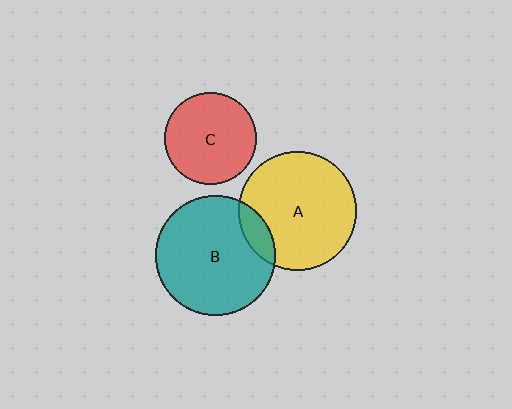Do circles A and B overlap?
Yes.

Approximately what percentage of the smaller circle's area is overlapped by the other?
Approximately 10%.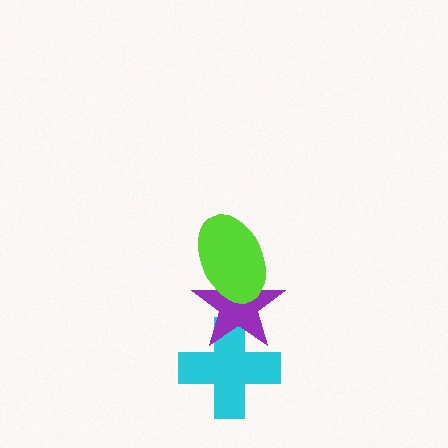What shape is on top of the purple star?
The lime ellipse is on top of the purple star.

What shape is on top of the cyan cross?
The purple star is on top of the cyan cross.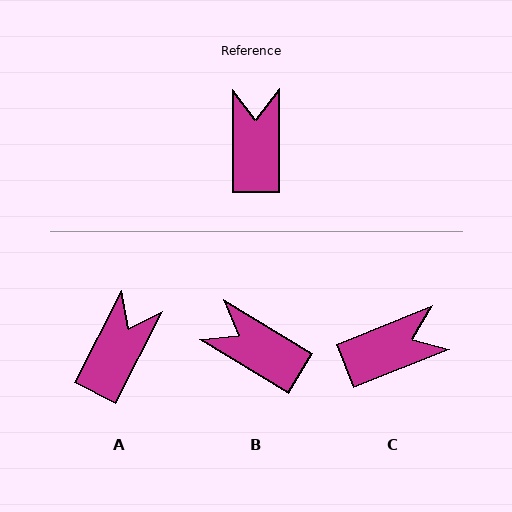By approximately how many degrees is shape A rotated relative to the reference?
Approximately 27 degrees clockwise.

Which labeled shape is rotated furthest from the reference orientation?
C, about 69 degrees away.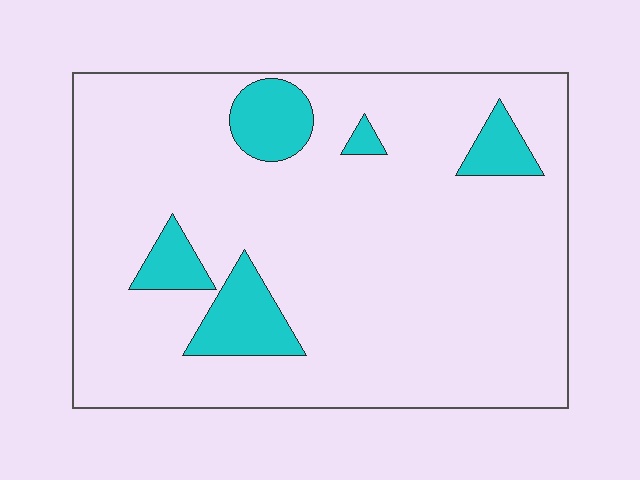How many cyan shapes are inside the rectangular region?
5.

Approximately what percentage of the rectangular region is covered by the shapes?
Approximately 10%.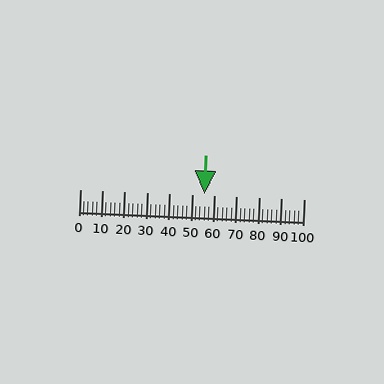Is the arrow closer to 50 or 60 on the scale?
The arrow is closer to 60.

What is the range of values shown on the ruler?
The ruler shows values from 0 to 100.